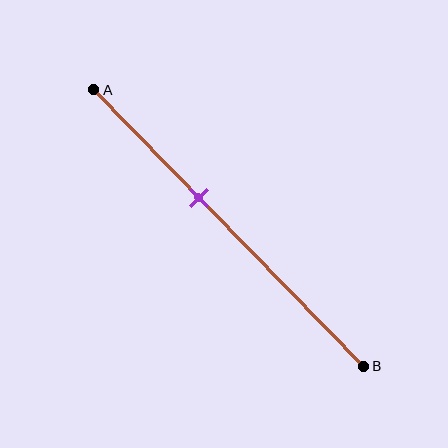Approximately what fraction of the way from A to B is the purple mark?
The purple mark is approximately 40% of the way from A to B.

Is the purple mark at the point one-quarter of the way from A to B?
No, the mark is at about 40% from A, not at the 25% one-quarter point.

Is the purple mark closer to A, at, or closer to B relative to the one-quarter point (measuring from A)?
The purple mark is closer to point B than the one-quarter point of segment AB.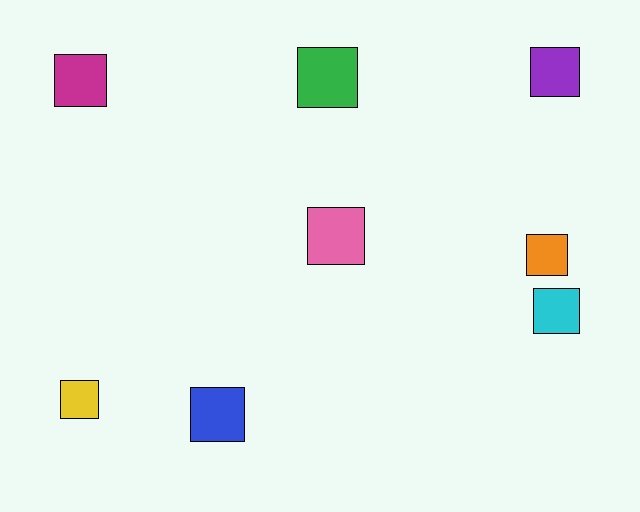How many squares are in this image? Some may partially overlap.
There are 8 squares.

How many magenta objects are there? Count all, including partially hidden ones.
There is 1 magenta object.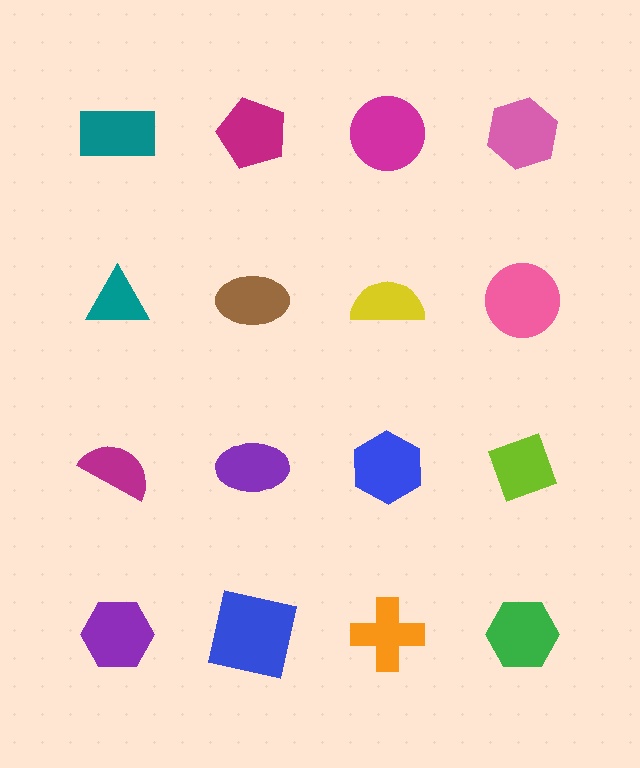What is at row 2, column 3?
A yellow semicircle.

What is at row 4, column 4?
A green hexagon.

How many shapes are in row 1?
4 shapes.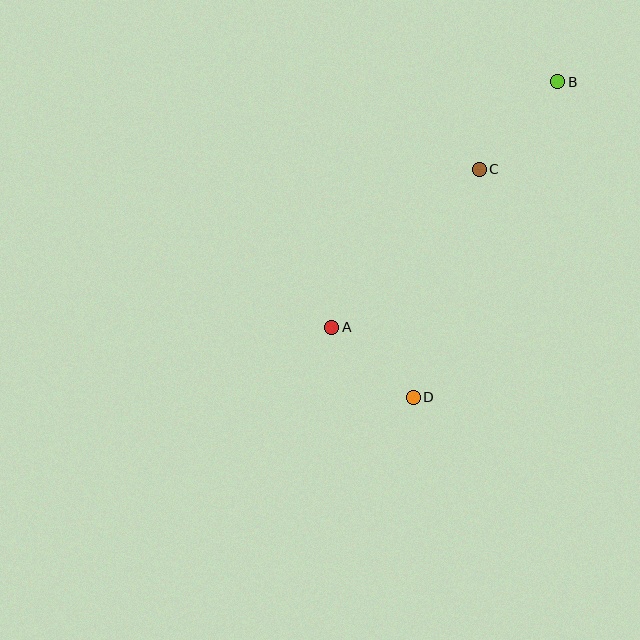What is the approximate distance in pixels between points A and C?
The distance between A and C is approximately 216 pixels.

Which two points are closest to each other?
Points A and D are closest to each other.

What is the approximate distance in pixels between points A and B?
The distance between A and B is approximately 334 pixels.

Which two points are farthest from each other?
Points B and D are farthest from each other.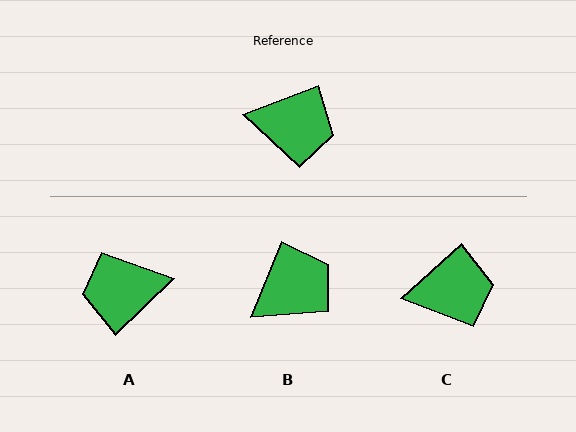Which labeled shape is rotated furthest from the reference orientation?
A, about 157 degrees away.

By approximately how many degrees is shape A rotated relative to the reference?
Approximately 157 degrees clockwise.